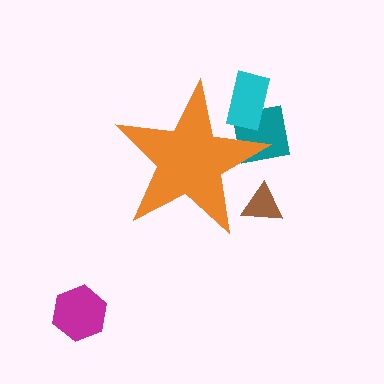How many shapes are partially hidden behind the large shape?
3 shapes are partially hidden.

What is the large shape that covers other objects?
An orange star.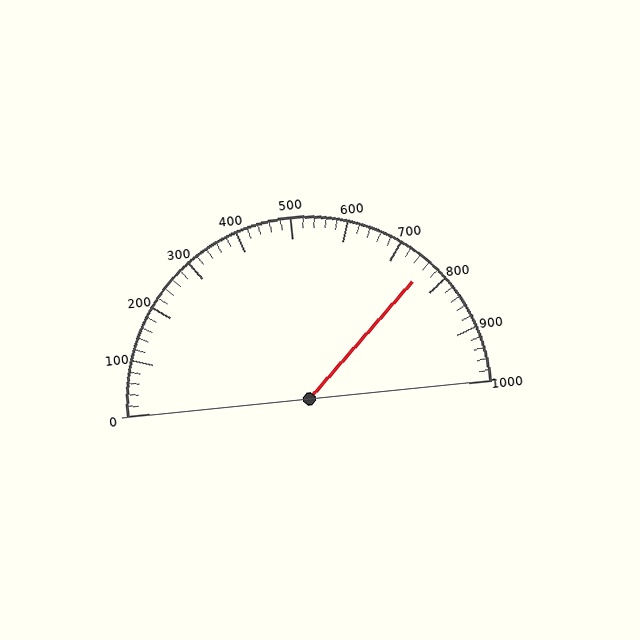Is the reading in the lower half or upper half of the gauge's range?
The reading is in the upper half of the range (0 to 1000).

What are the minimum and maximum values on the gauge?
The gauge ranges from 0 to 1000.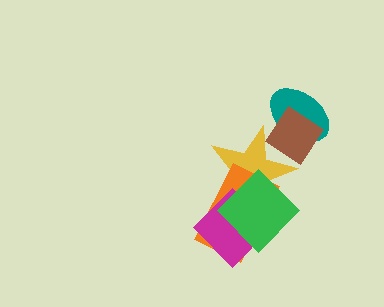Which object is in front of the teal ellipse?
The brown diamond is in front of the teal ellipse.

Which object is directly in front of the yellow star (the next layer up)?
The orange rectangle is directly in front of the yellow star.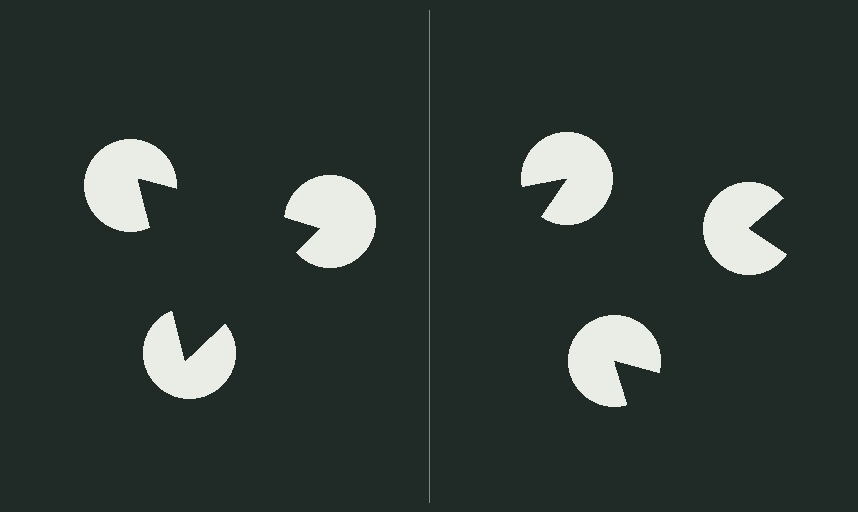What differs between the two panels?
The pac-man discs are positioned identically on both sides; only the wedge orientations differ. On the left they align to a triangle; on the right they are misaligned.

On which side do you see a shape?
An illusory triangle appears on the left side. On the right side the wedge cuts are rotated, so no coherent shape forms.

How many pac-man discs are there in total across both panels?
6 — 3 on each side.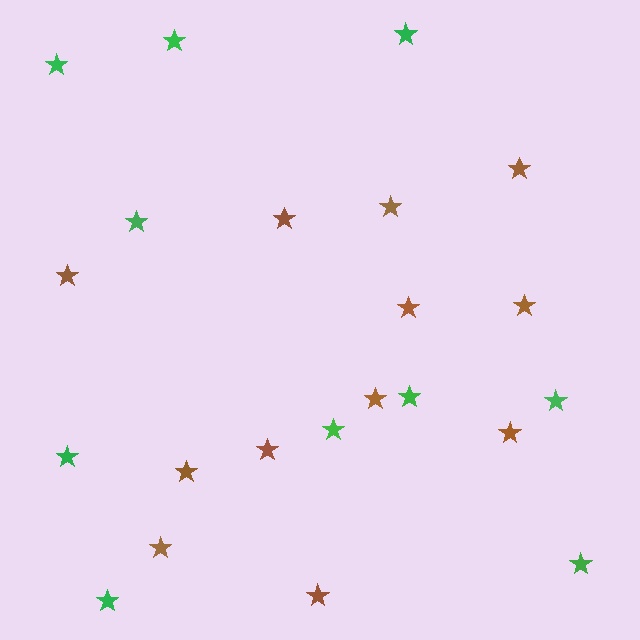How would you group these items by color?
There are 2 groups: one group of green stars (10) and one group of brown stars (12).